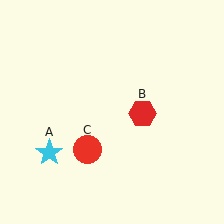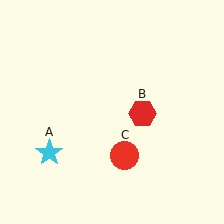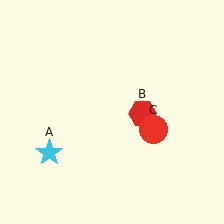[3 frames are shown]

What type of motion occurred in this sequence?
The red circle (object C) rotated counterclockwise around the center of the scene.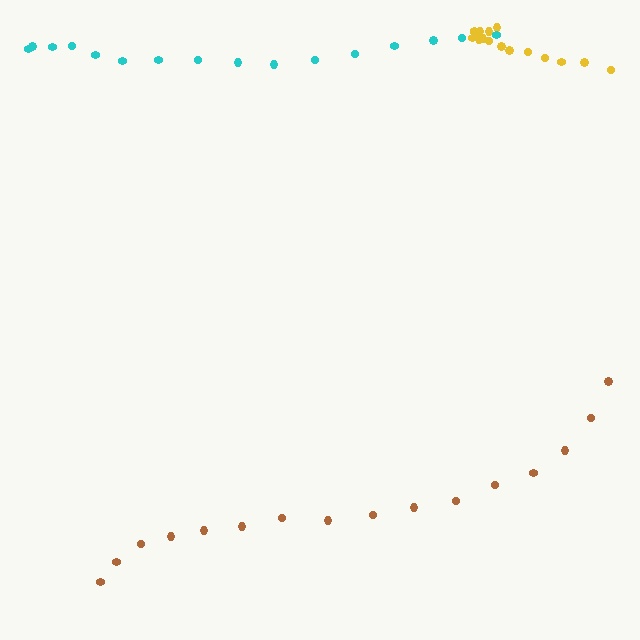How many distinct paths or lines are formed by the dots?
There are 3 distinct paths.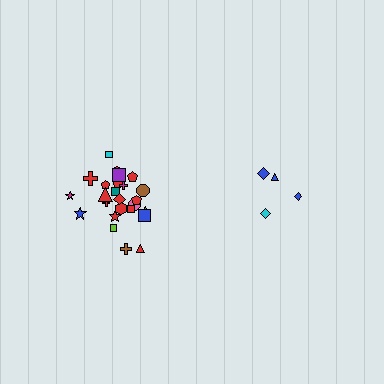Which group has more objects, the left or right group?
The left group.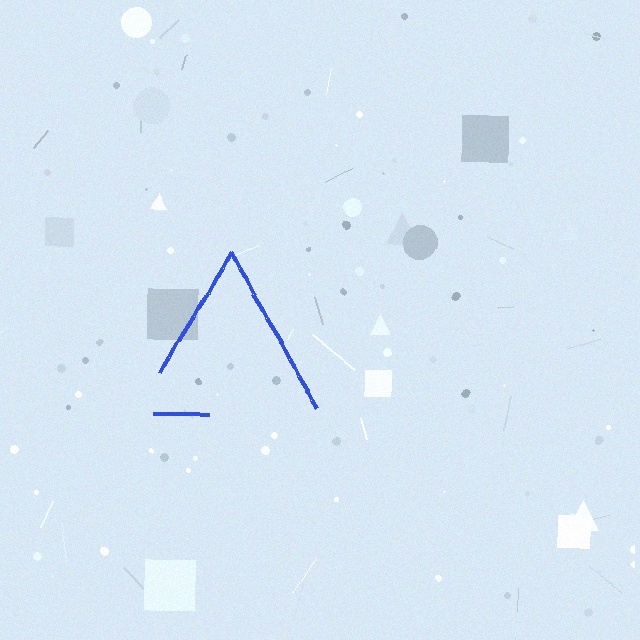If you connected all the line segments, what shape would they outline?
They would outline a triangle.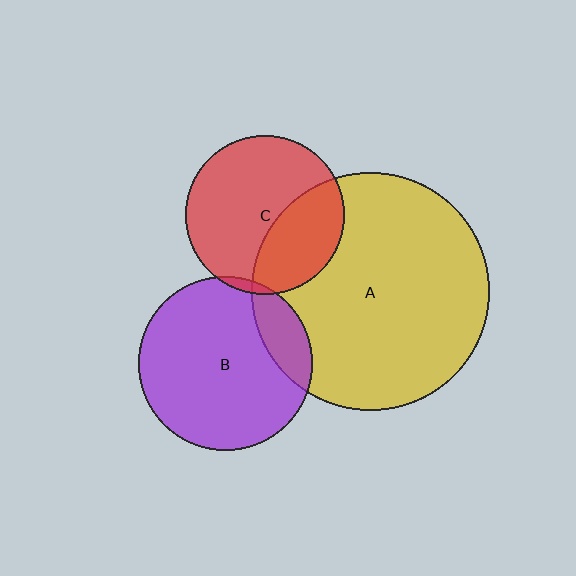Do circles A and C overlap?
Yes.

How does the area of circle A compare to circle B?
Approximately 1.9 times.